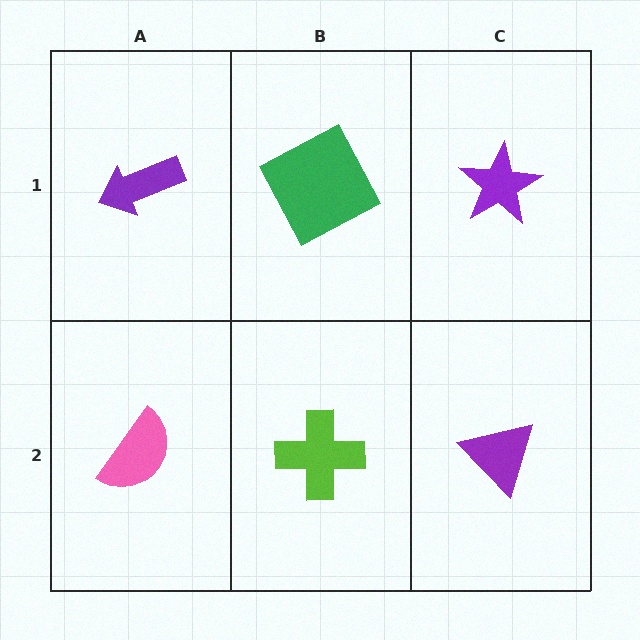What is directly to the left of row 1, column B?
A purple arrow.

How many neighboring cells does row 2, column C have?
2.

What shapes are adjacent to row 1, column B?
A lime cross (row 2, column B), a purple arrow (row 1, column A), a purple star (row 1, column C).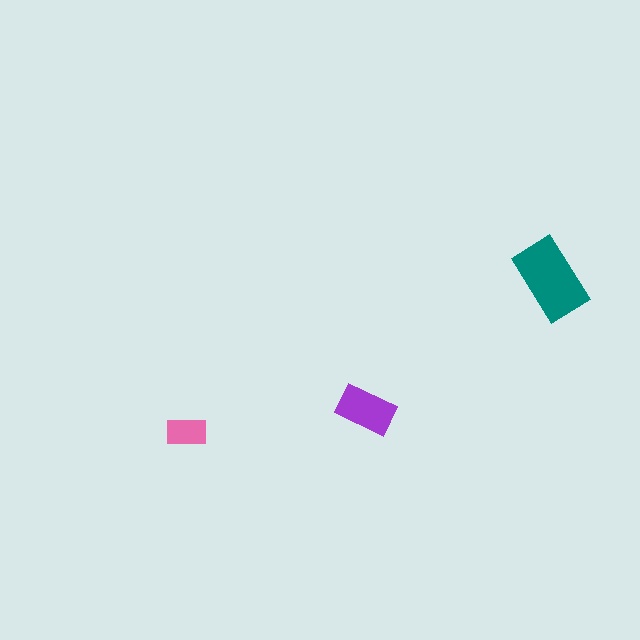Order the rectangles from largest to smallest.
the teal one, the purple one, the pink one.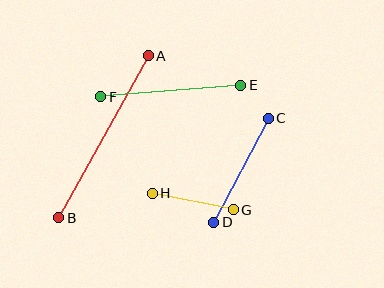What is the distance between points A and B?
The distance is approximately 185 pixels.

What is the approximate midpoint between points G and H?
The midpoint is at approximately (193, 201) pixels.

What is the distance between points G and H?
The distance is approximately 83 pixels.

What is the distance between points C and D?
The distance is approximately 117 pixels.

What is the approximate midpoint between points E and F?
The midpoint is at approximately (171, 91) pixels.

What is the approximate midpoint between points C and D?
The midpoint is at approximately (241, 170) pixels.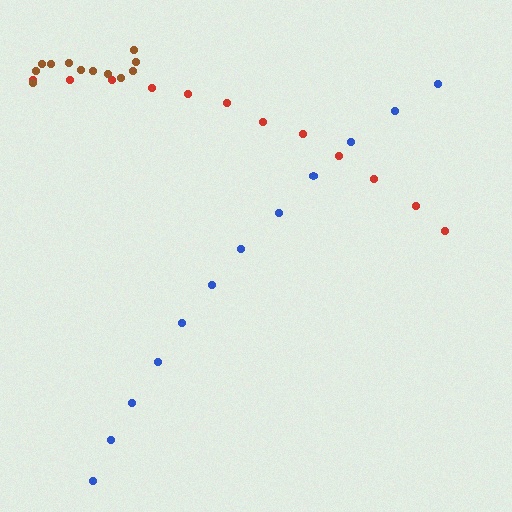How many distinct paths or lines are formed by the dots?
There are 3 distinct paths.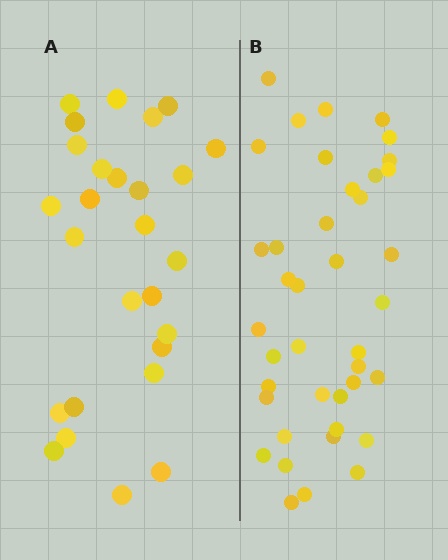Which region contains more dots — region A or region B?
Region B (the right region) has more dots.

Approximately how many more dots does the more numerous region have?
Region B has approximately 15 more dots than region A.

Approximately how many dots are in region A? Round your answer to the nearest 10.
About 30 dots. (The exact count is 27, which rounds to 30.)